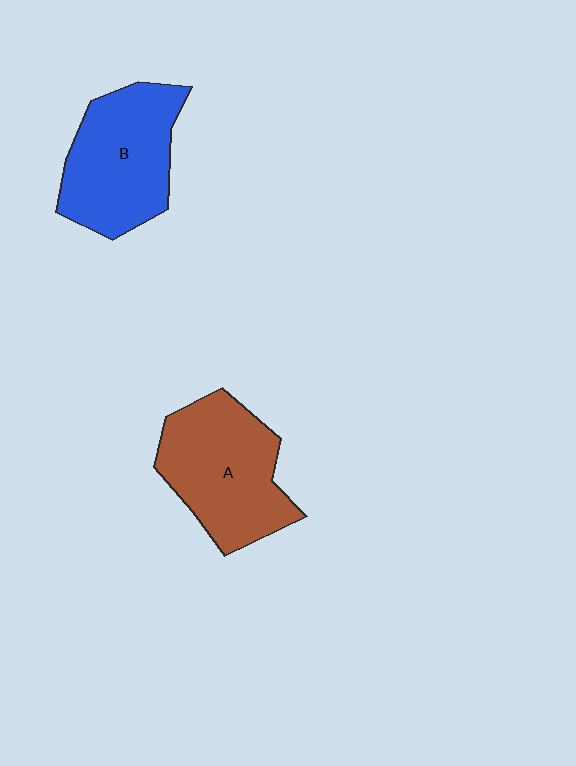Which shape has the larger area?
Shape A (brown).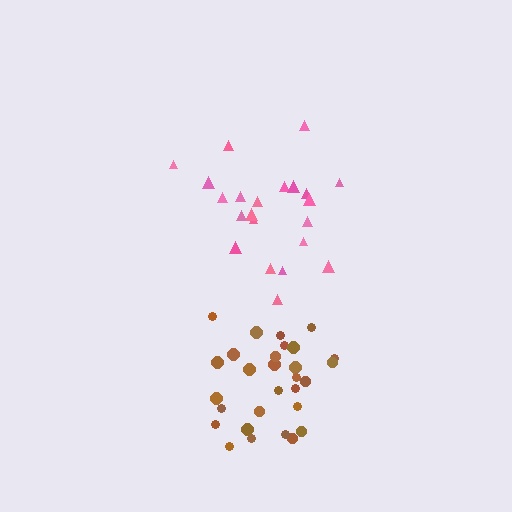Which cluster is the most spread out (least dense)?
Pink.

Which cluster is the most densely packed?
Brown.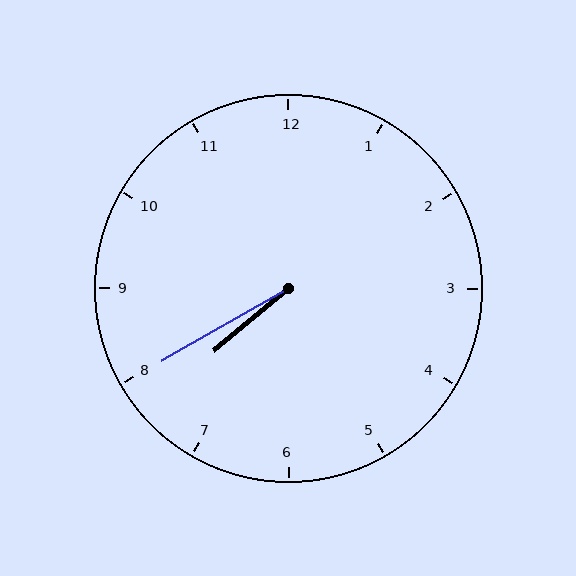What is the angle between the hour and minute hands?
Approximately 10 degrees.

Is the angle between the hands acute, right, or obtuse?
It is acute.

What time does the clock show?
7:40.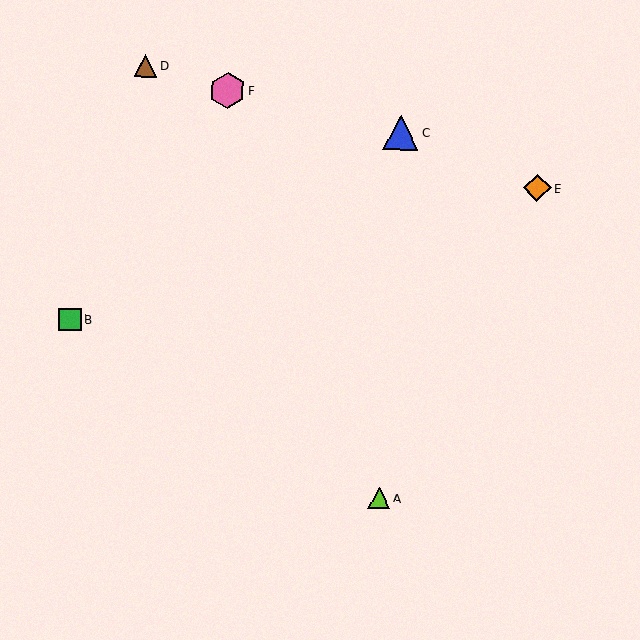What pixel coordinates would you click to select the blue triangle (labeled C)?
Click at (401, 133) to select the blue triangle C.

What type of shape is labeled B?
Shape B is a green square.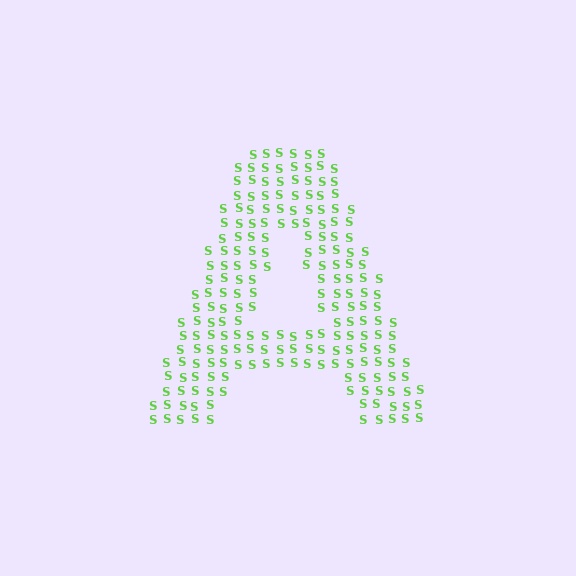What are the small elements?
The small elements are letter S's.